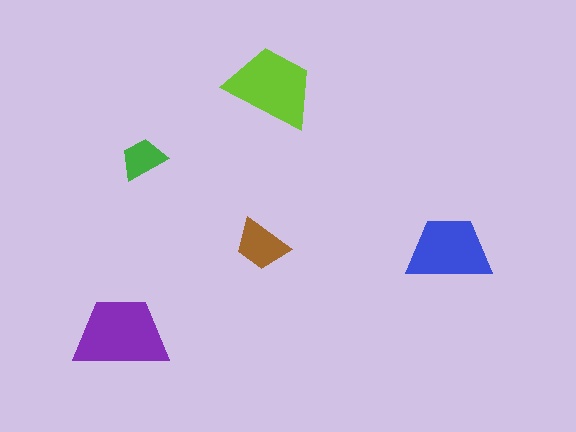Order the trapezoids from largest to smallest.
the purple one, the lime one, the blue one, the brown one, the green one.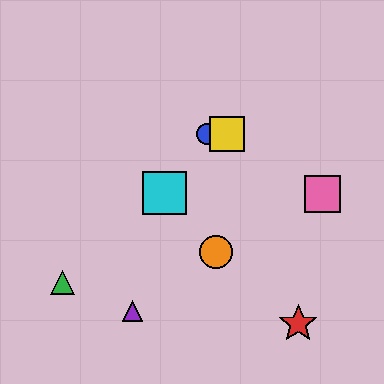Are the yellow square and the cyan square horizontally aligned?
No, the yellow square is at y≈134 and the cyan square is at y≈193.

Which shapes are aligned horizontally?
The blue circle, the yellow square are aligned horizontally.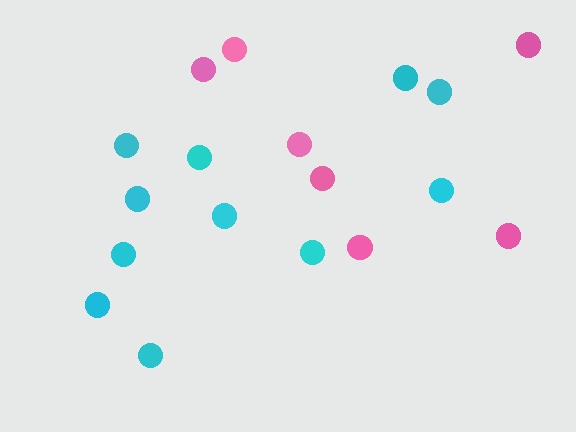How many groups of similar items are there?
There are 2 groups: one group of pink circles (7) and one group of cyan circles (11).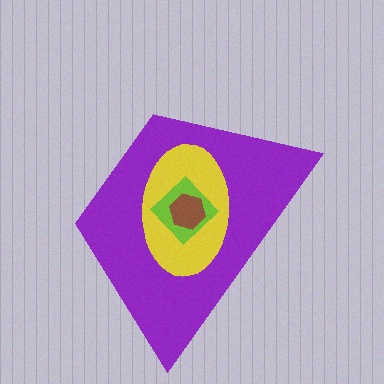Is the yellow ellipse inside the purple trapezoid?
Yes.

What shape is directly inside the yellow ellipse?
The lime diamond.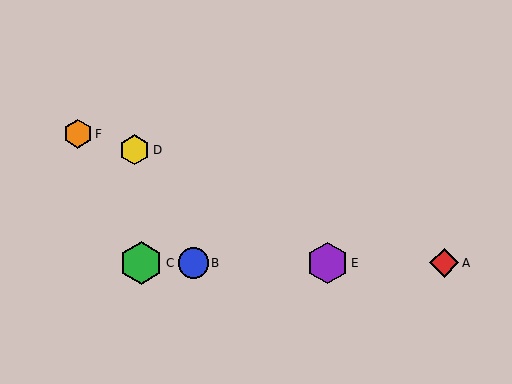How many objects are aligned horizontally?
4 objects (A, B, C, E) are aligned horizontally.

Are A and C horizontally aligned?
Yes, both are at y≈263.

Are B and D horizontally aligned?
No, B is at y≈263 and D is at y≈150.